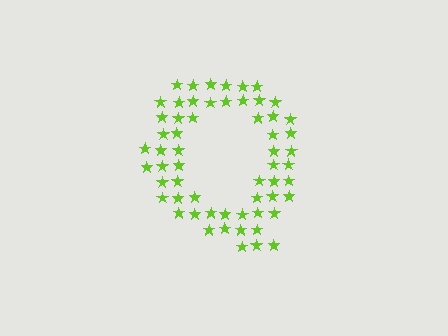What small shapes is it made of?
It is made of small stars.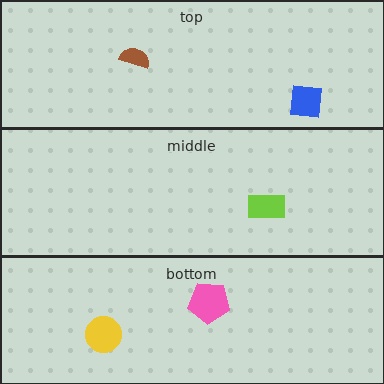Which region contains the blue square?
The top region.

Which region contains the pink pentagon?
The bottom region.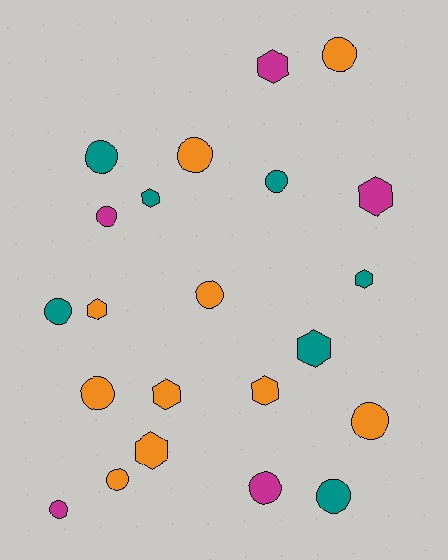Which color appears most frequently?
Orange, with 10 objects.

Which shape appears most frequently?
Circle, with 13 objects.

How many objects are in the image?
There are 22 objects.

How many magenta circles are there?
There are 3 magenta circles.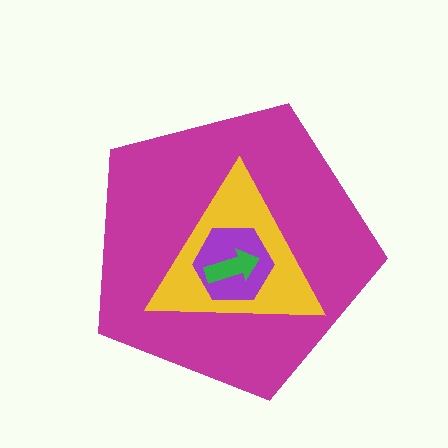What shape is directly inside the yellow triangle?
The purple hexagon.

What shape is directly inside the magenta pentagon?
The yellow triangle.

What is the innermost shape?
The green arrow.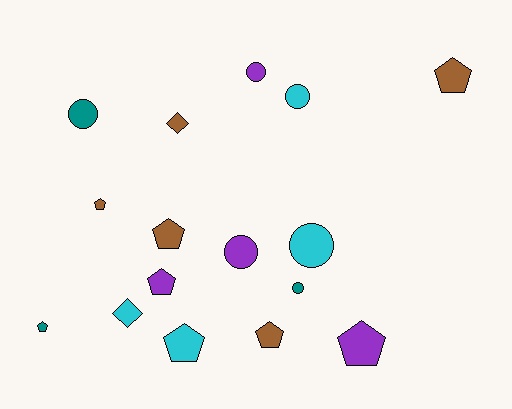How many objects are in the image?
There are 16 objects.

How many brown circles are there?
There are no brown circles.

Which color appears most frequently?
Brown, with 5 objects.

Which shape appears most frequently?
Pentagon, with 8 objects.